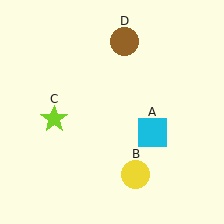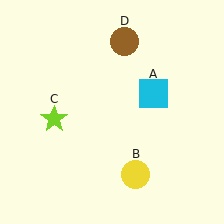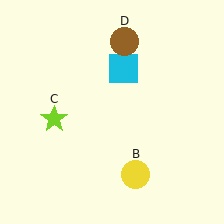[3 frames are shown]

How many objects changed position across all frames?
1 object changed position: cyan square (object A).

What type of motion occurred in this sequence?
The cyan square (object A) rotated counterclockwise around the center of the scene.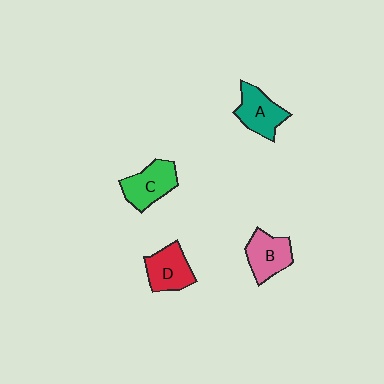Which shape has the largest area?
Shape C (green).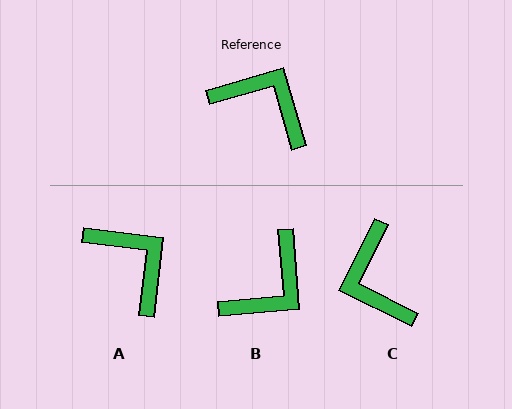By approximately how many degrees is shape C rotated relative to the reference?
Approximately 138 degrees counter-clockwise.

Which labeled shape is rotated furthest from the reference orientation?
C, about 138 degrees away.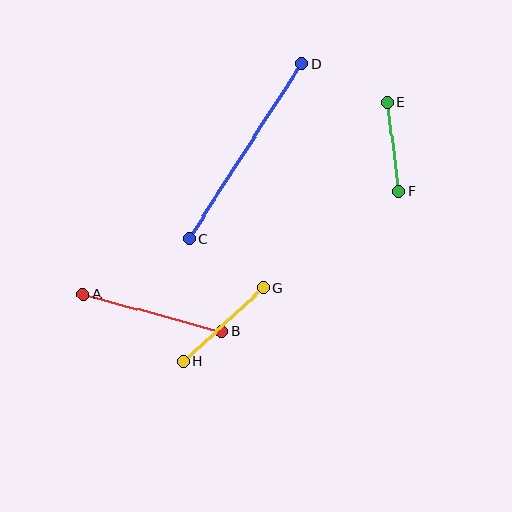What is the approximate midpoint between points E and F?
The midpoint is at approximately (393, 147) pixels.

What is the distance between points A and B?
The distance is approximately 143 pixels.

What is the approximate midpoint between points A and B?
The midpoint is at approximately (152, 313) pixels.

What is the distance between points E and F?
The distance is approximately 90 pixels.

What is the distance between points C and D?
The distance is approximately 207 pixels.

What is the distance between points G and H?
The distance is approximately 109 pixels.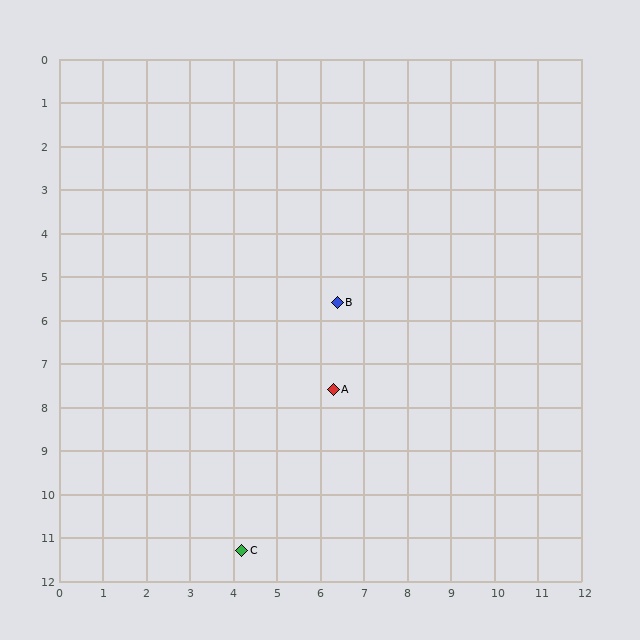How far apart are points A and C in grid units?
Points A and C are about 4.3 grid units apart.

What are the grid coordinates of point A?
Point A is at approximately (6.3, 7.6).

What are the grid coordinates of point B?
Point B is at approximately (6.4, 5.6).